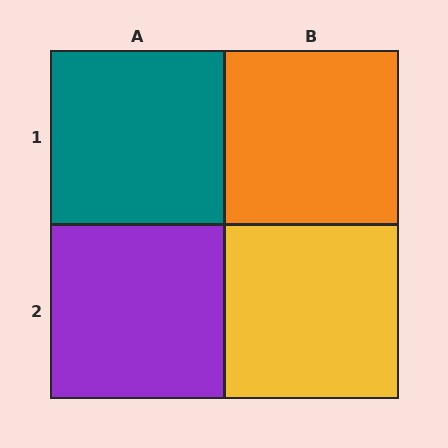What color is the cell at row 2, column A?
Purple.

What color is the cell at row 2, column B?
Yellow.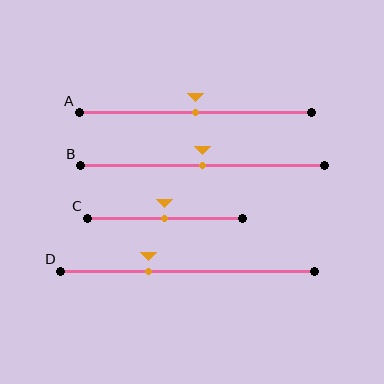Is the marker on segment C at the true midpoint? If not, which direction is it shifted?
Yes, the marker on segment C is at the true midpoint.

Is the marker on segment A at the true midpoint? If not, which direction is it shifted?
Yes, the marker on segment A is at the true midpoint.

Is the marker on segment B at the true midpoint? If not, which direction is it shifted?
Yes, the marker on segment B is at the true midpoint.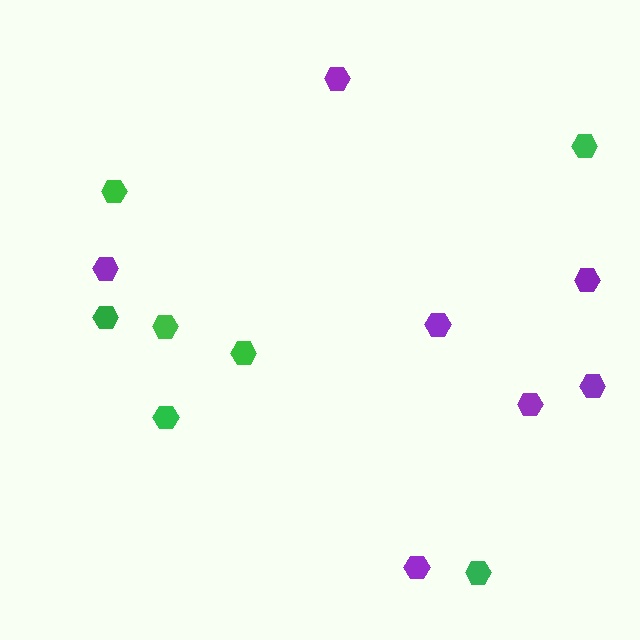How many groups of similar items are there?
There are 2 groups: one group of green hexagons (7) and one group of purple hexagons (7).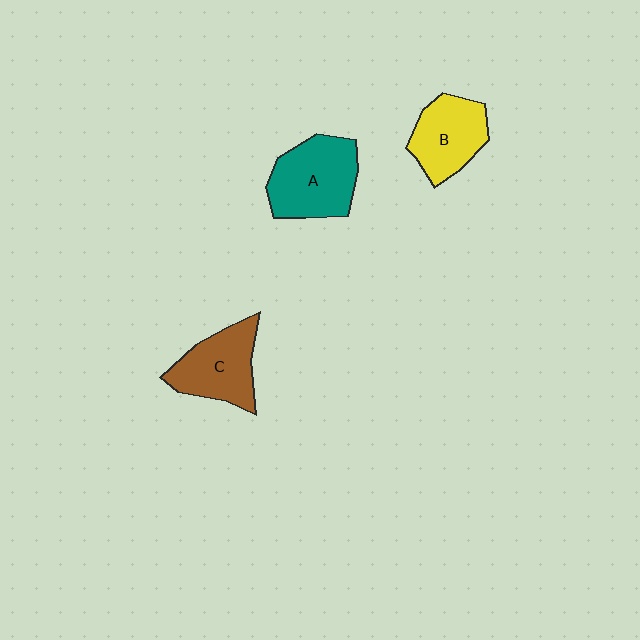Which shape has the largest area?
Shape A (teal).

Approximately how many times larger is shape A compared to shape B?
Approximately 1.3 times.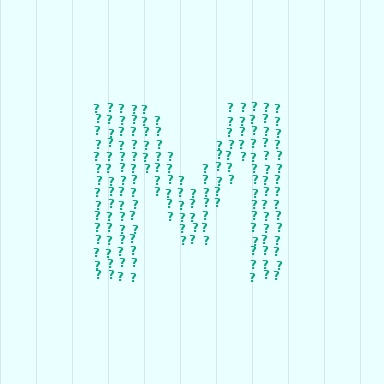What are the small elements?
The small elements are question marks.